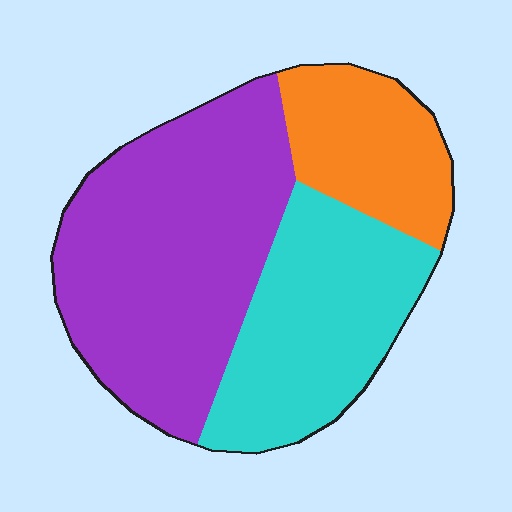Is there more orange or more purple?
Purple.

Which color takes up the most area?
Purple, at roughly 50%.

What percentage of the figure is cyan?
Cyan takes up about one third (1/3) of the figure.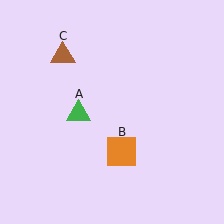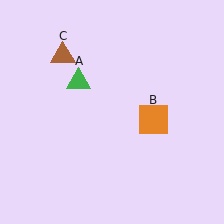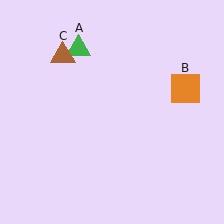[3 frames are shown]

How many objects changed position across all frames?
2 objects changed position: green triangle (object A), orange square (object B).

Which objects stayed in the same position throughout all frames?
Brown triangle (object C) remained stationary.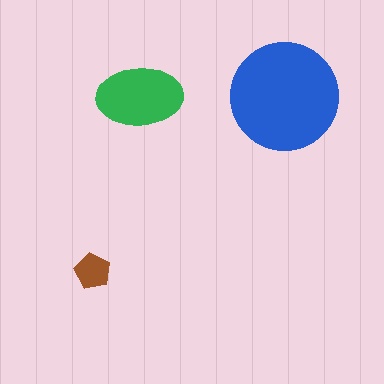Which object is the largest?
The blue circle.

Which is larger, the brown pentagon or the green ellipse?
The green ellipse.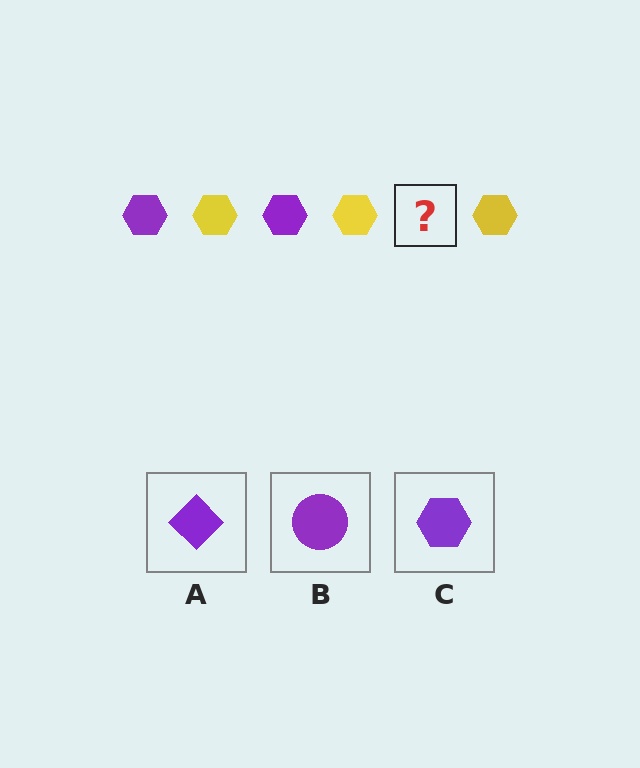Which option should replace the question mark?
Option C.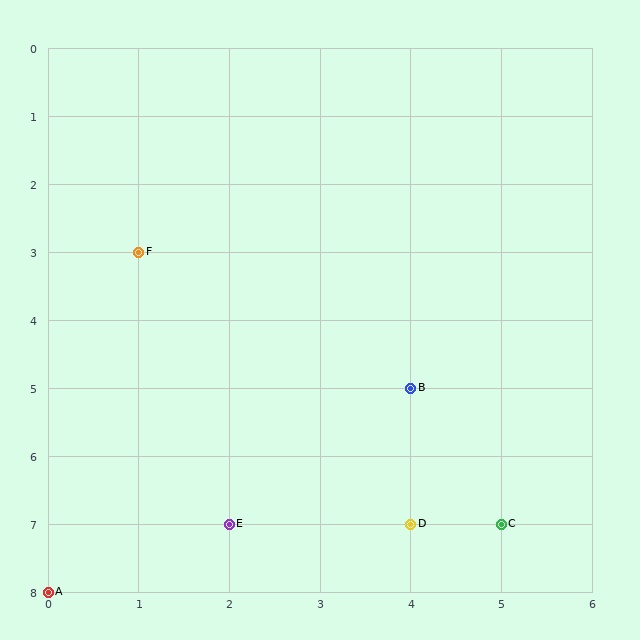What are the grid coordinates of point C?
Point C is at grid coordinates (5, 7).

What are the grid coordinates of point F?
Point F is at grid coordinates (1, 3).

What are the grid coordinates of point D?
Point D is at grid coordinates (4, 7).